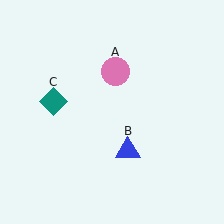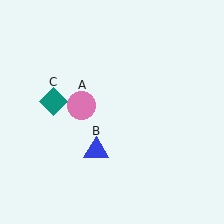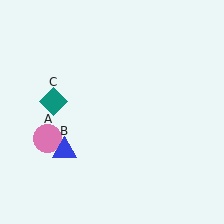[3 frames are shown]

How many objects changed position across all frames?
2 objects changed position: pink circle (object A), blue triangle (object B).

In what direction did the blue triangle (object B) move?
The blue triangle (object B) moved left.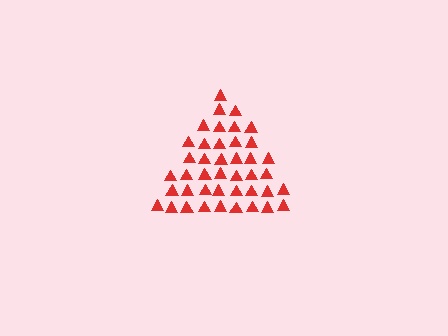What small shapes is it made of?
It is made of small triangles.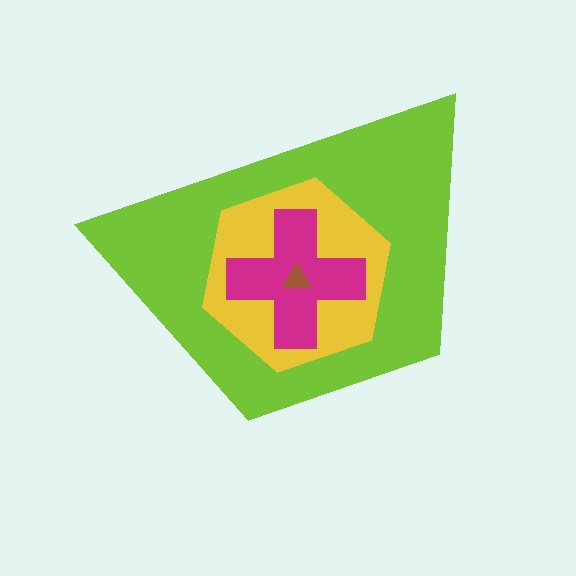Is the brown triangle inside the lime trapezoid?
Yes.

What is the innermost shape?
The brown triangle.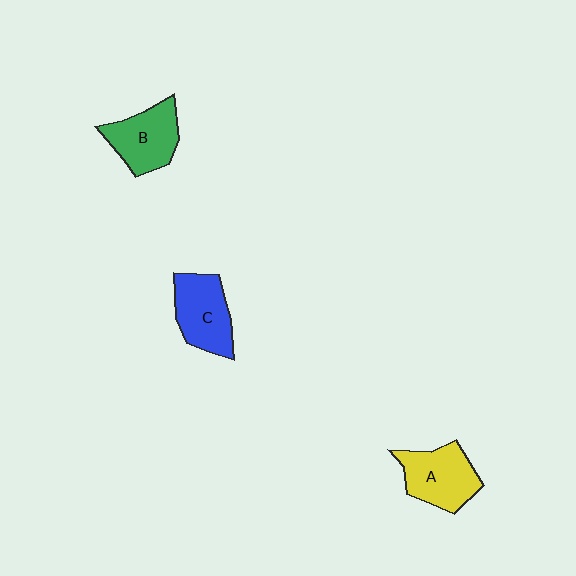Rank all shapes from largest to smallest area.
From largest to smallest: A (yellow), C (blue), B (green).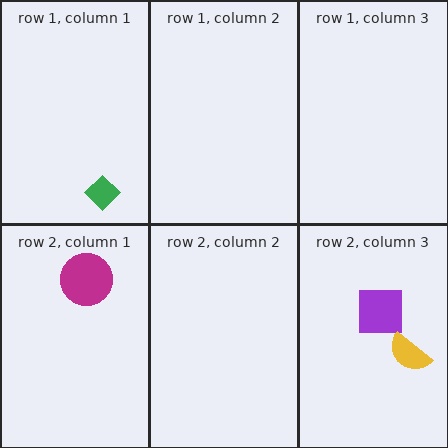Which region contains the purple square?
The row 2, column 3 region.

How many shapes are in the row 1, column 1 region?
1.